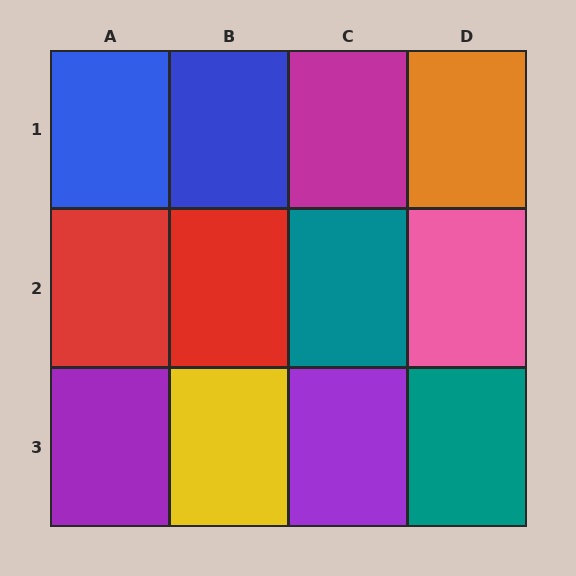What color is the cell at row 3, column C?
Purple.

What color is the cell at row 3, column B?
Yellow.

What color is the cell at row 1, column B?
Blue.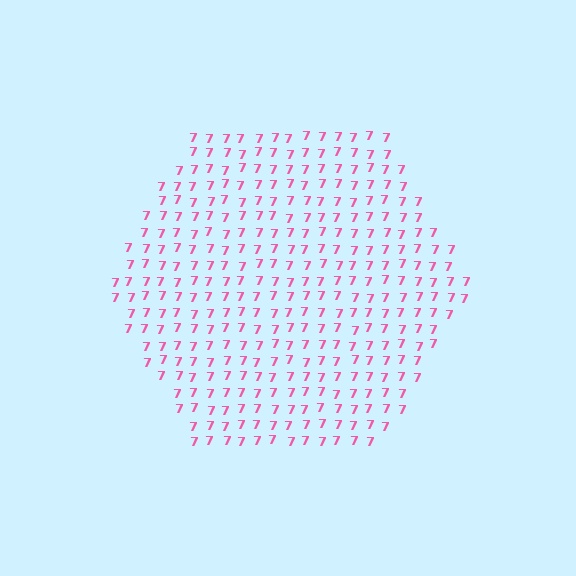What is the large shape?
The large shape is a hexagon.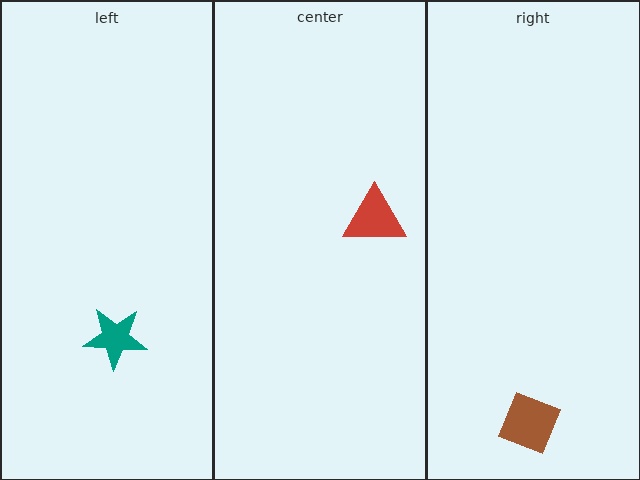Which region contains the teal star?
The left region.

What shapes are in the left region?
The teal star.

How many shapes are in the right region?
1.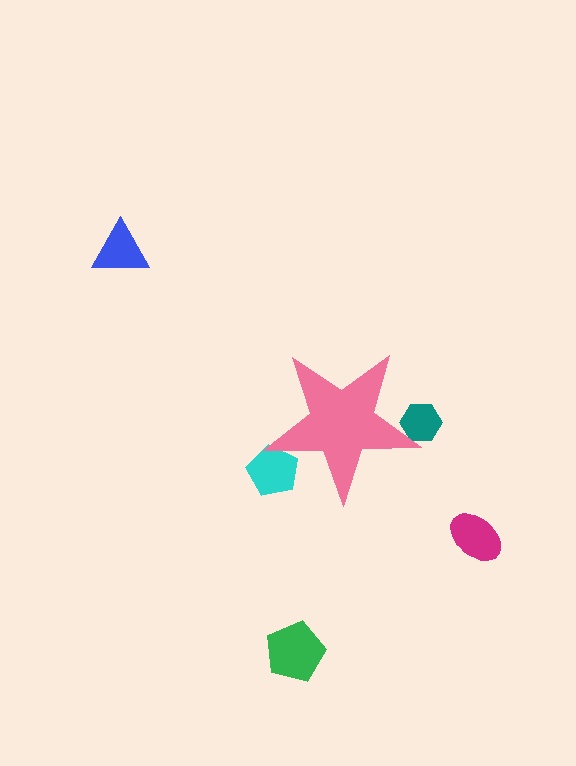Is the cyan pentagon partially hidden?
Yes, the cyan pentagon is partially hidden behind the pink star.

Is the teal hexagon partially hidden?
Yes, the teal hexagon is partially hidden behind the pink star.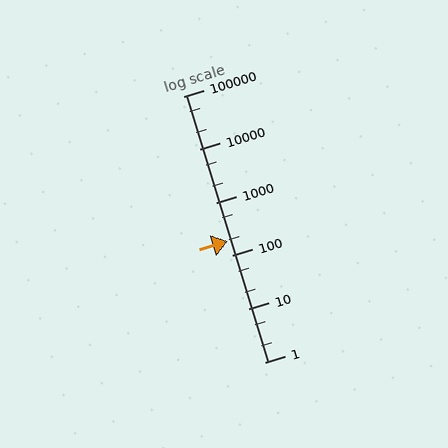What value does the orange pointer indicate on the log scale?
The pointer indicates approximately 190.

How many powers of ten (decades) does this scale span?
The scale spans 5 decades, from 1 to 100000.